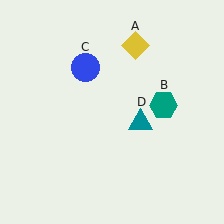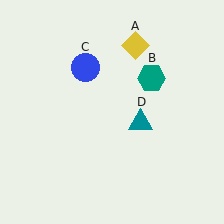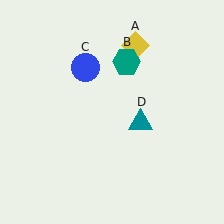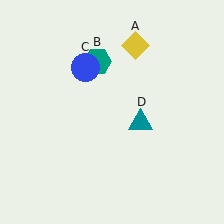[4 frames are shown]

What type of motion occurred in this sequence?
The teal hexagon (object B) rotated counterclockwise around the center of the scene.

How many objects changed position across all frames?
1 object changed position: teal hexagon (object B).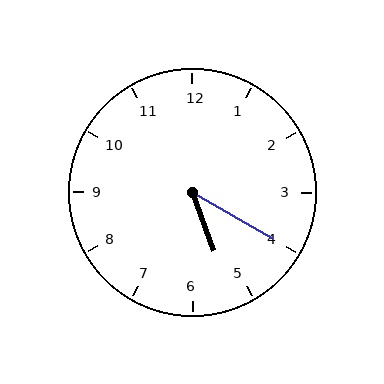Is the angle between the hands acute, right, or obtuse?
It is acute.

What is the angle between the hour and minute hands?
Approximately 40 degrees.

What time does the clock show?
5:20.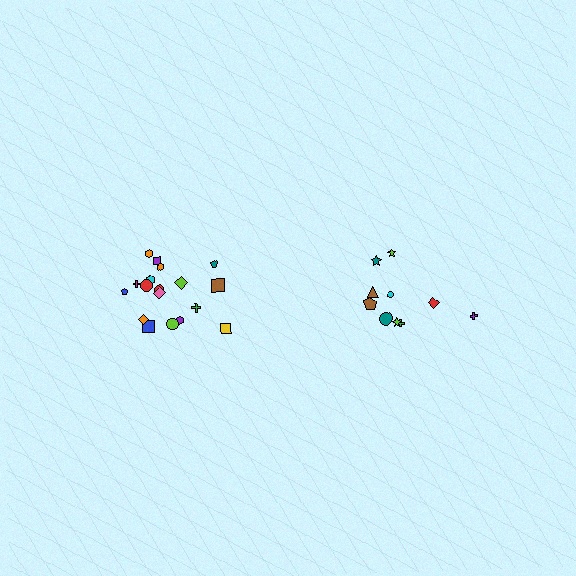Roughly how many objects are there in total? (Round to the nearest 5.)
Roughly 30 objects in total.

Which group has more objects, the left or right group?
The left group.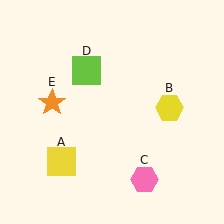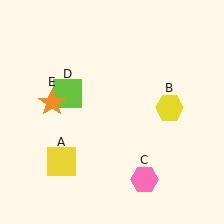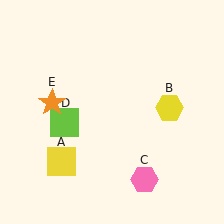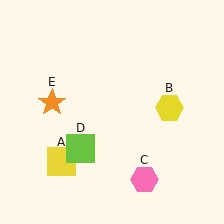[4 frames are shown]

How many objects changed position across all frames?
1 object changed position: lime square (object D).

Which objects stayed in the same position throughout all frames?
Yellow square (object A) and yellow hexagon (object B) and pink hexagon (object C) and orange star (object E) remained stationary.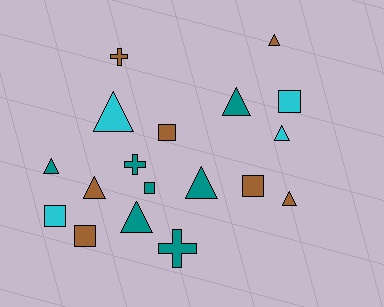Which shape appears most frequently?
Triangle, with 9 objects.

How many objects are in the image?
There are 18 objects.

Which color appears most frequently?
Brown, with 7 objects.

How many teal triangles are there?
There are 4 teal triangles.